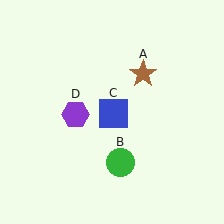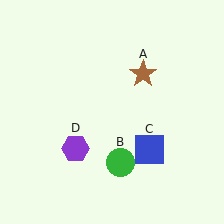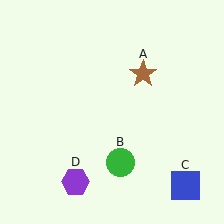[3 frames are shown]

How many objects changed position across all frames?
2 objects changed position: blue square (object C), purple hexagon (object D).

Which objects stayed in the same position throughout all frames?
Brown star (object A) and green circle (object B) remained stationary.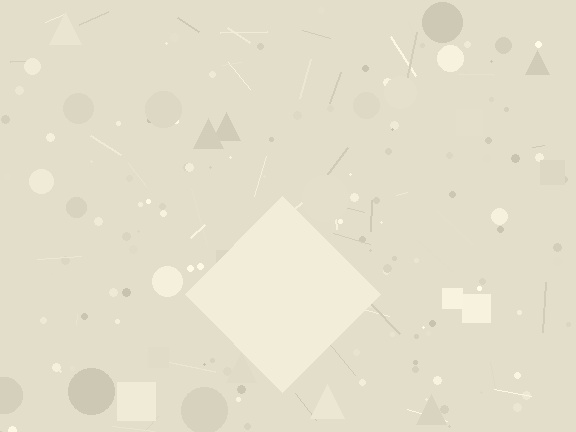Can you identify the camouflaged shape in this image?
The camouflaged shape is a diamond.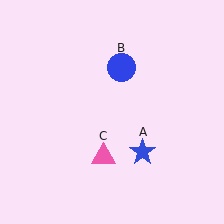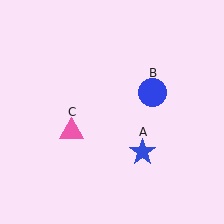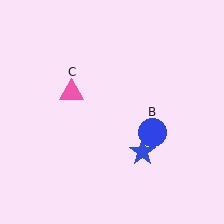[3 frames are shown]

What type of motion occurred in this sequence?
The blue circle (object B), pink triangle (object C) rotated clockwise around the center of the scene.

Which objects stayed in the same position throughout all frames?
Blue star (object A) remained stationary.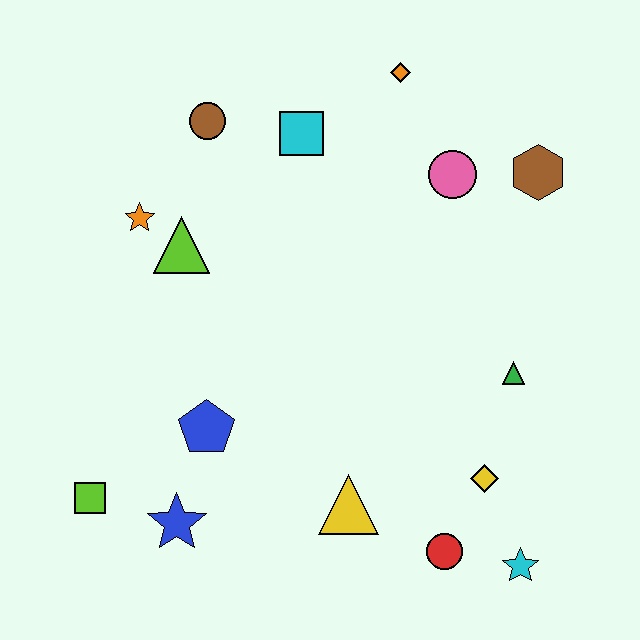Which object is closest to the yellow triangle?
The red circle is closest to the yellow triangle.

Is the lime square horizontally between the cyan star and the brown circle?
No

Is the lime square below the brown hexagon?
Yes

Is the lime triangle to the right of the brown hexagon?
No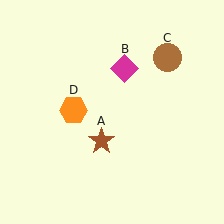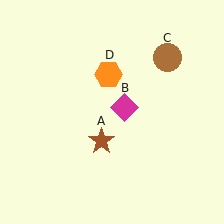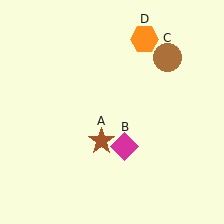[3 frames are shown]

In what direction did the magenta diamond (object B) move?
The magenta diamond (object B) moved down.